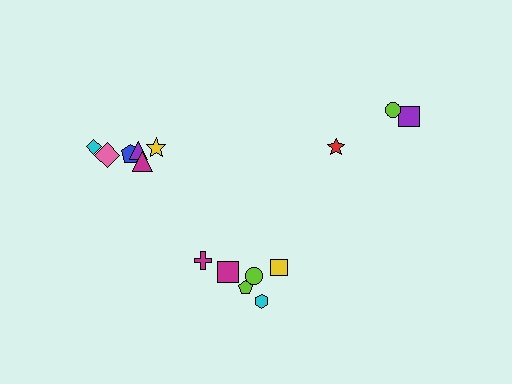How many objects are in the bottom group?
There are 6 objects.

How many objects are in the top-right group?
There are 3 objects.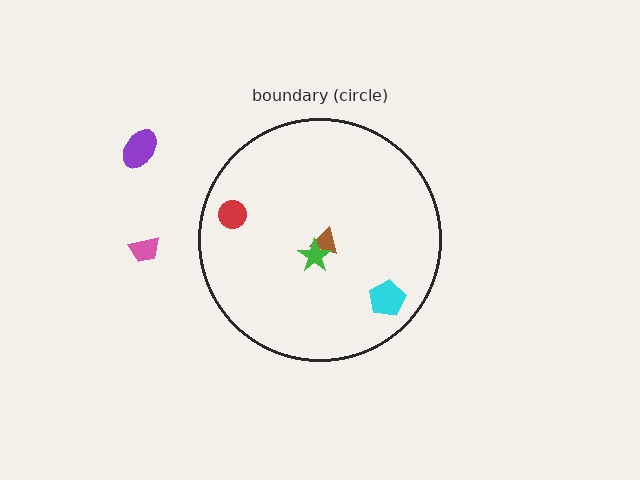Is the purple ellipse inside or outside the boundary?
Outside.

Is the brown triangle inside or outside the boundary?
Inside.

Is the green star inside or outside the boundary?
Inside.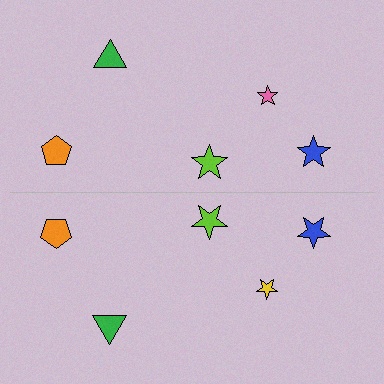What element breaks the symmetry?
The yellow star on the bottom side breaks the symmetry — its mirror counterpart is pink.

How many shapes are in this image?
There are 10 shapes in this image.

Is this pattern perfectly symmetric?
No, the pattern is not perfectly symmetric. The yellow star on the bottom side breaks the symmetry — its mirror counterpart is pink.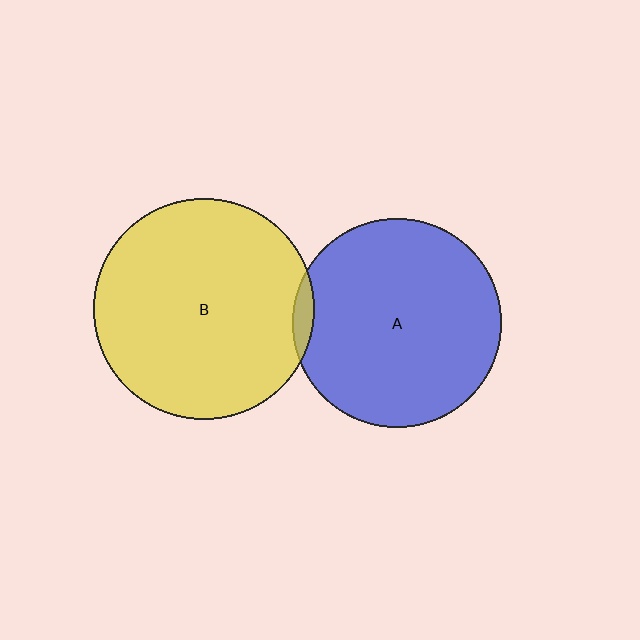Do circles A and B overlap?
Yes.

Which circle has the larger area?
Circle B (yellow).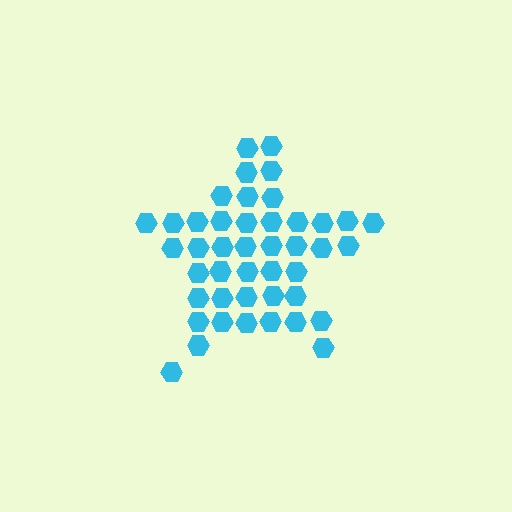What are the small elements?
The small elements are hexagons.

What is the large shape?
The large shape is a star.